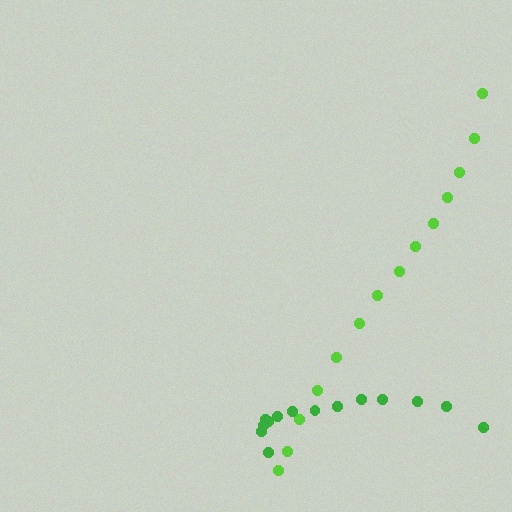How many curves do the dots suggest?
There are 2 distinct paths.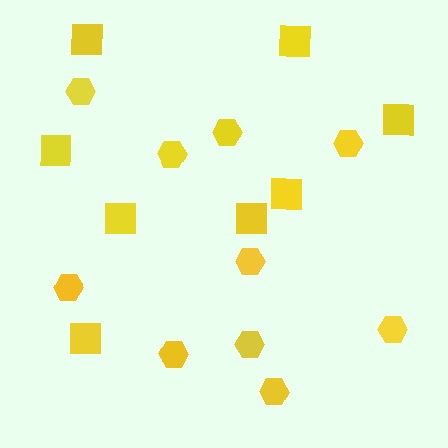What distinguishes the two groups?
There are 2 groups: one group of hexagons (10) and one group of squares (8).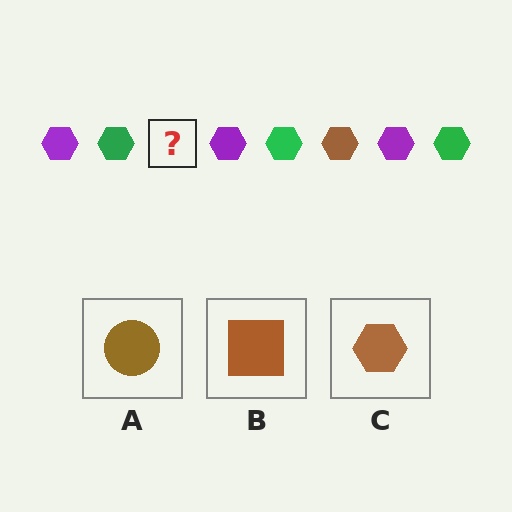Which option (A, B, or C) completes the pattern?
C.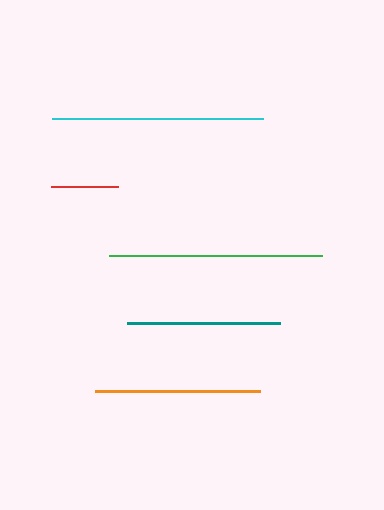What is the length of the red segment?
The red segment is approximately 67 pixels long.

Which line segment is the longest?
The green line is the longest at approximately 213 pixels.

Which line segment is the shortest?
The red line is the shortest at approximately 67 pixels.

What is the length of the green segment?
The green segment is approximately 213 pixels long.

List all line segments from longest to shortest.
From longest to shortest: green, cyan, orange, teal, red.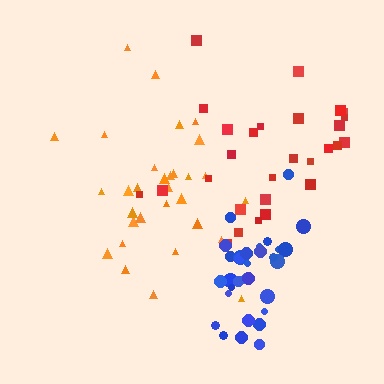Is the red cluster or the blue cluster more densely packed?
Blue.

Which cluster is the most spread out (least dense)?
Red.